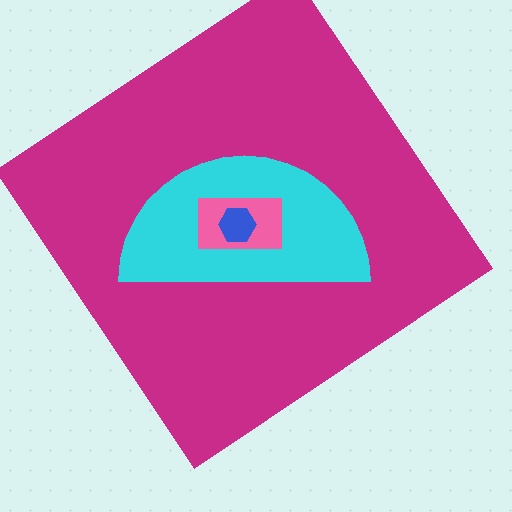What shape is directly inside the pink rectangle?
The blue hexagon.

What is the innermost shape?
The blue hexagon.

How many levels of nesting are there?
4.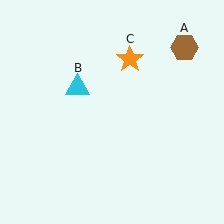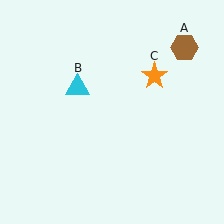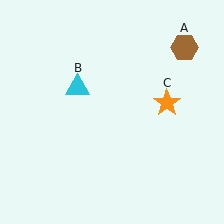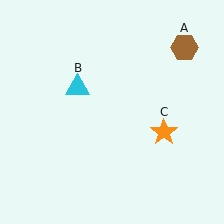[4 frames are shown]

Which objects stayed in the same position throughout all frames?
Brown hexagon (object A) and cyan triangle (object B) remained stationary.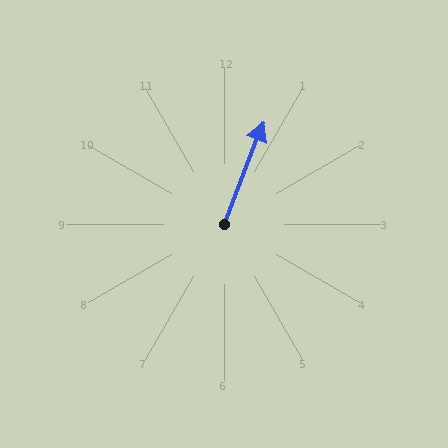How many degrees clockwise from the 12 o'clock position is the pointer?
Approximately 21 degrees.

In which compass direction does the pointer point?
North.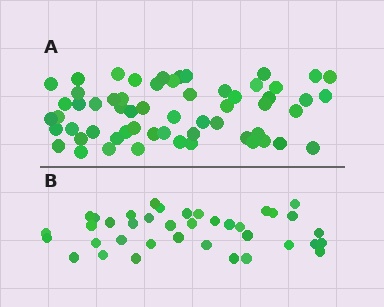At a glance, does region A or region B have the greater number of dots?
Region A (the top region) has more dots.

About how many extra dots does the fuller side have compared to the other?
Region A has approximately 20 more dots than region B.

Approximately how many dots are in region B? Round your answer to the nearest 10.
About 40 dots. (The exact count is 38, which rounds to 40.)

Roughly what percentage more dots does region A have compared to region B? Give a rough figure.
About 55% more.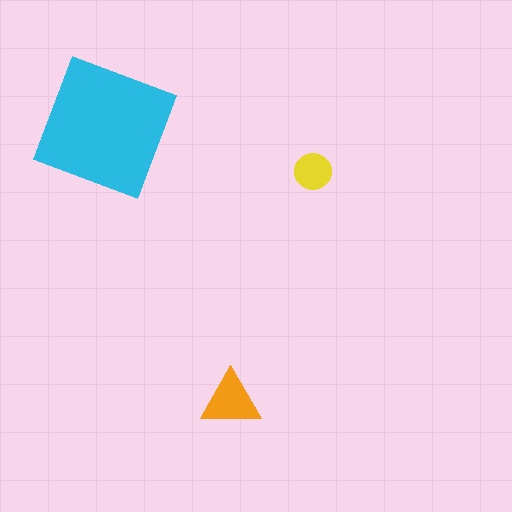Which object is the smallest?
The yellow circle.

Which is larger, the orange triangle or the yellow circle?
The orange triangle.